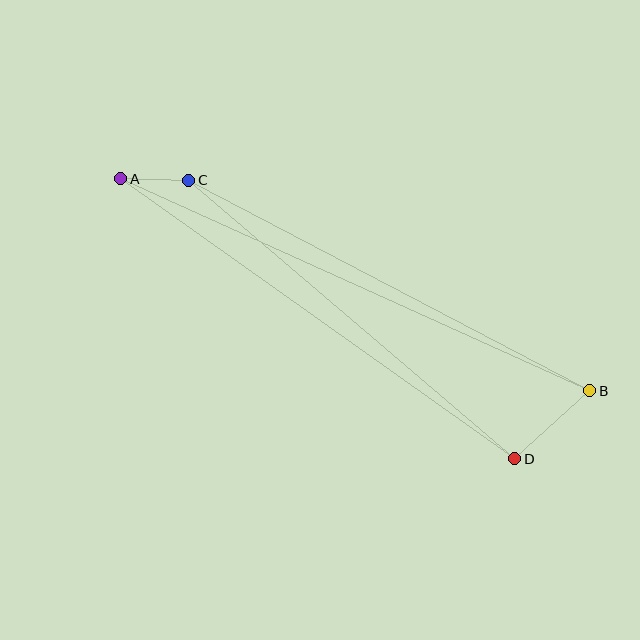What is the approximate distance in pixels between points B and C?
The distance between B and C is approximately 453 pixels.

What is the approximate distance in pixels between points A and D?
The distance between A and D is approximately 483 pixels.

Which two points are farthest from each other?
Points A and B are farthest from each other.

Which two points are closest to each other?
Points A and C are closest to each other.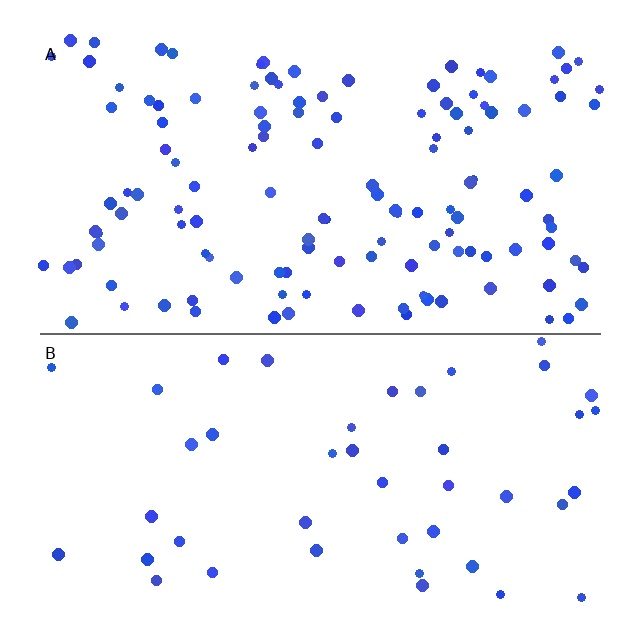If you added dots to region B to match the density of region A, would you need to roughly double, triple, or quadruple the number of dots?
Approximately triple.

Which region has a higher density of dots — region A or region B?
A (the top).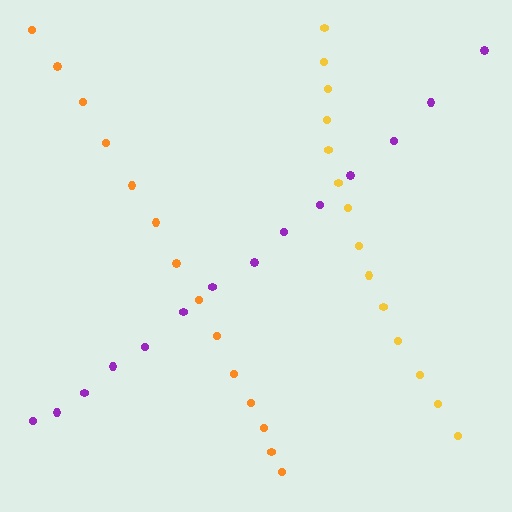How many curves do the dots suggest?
There are 3 distinct paths.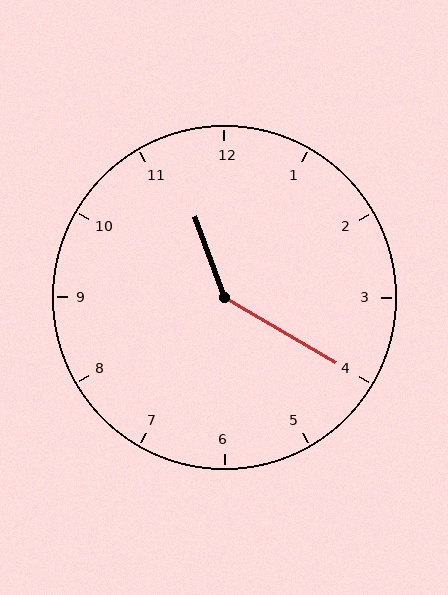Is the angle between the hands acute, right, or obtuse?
It is obtuse.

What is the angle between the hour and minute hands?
Approximately 140 degrees.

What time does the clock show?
11:20.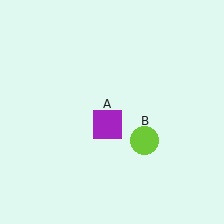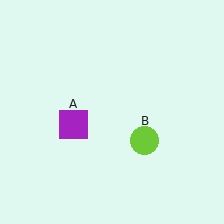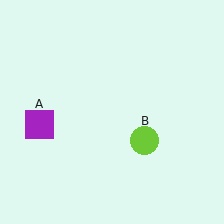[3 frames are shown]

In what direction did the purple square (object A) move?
The purple square (object A) moved left.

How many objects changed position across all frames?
1 object changed position: purple square (object A).